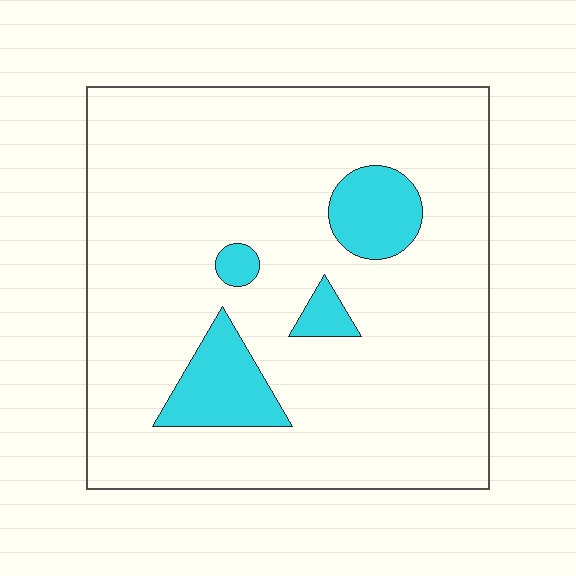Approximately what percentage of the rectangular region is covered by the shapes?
Approximately 10%.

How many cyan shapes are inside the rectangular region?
4.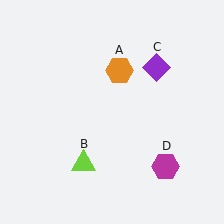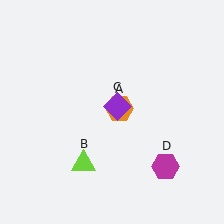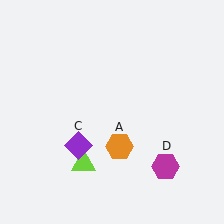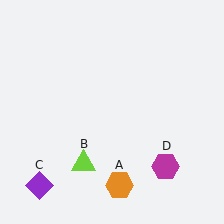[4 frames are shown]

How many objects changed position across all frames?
2 objects changed position: orange hexagon (object A), purple diamond (object C).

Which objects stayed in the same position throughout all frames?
Lime triangle (object B) and magenta hexagon (object D) remained stationary.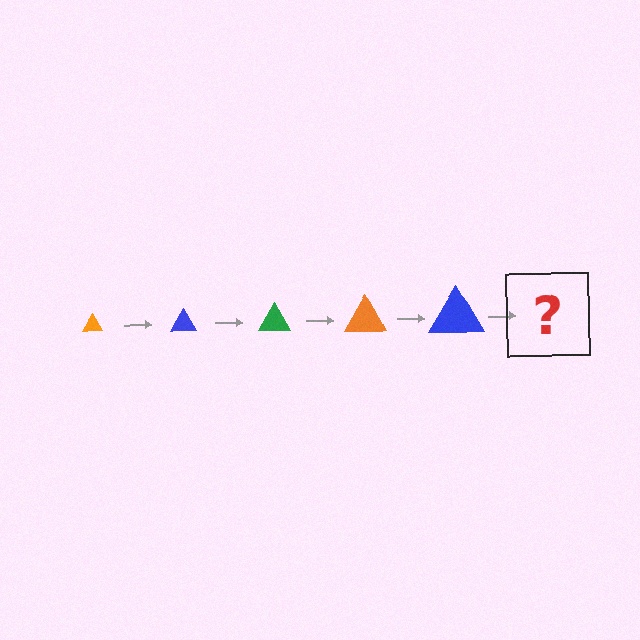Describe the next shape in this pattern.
It should be a green triangle, larger than the previous one.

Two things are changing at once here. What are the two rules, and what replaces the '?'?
The two rules are that the triangle grows larger each step and the color cycles through orange, blue, and green. The '?' should be a green triangle, larger than the previous one.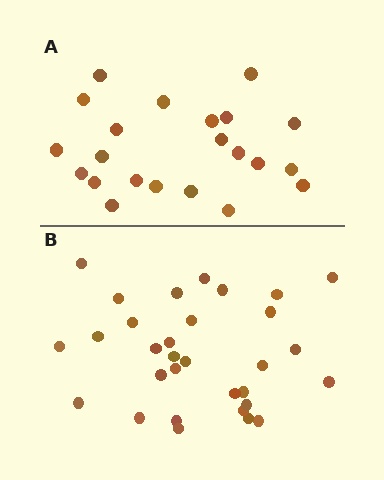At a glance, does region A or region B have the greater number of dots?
Region B (the bottom region) has more dots.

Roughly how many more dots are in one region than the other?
Region B has roughly 8 or so more dots than region A.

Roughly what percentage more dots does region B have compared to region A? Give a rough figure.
About 40% more.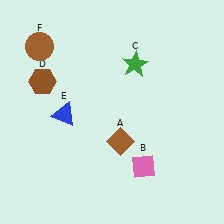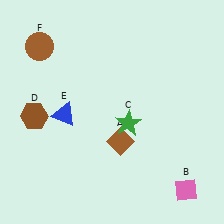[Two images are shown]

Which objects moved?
The objects that moved are: the pink diamond (B), the green star (C), the brown hexagon (D).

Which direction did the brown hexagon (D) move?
The brown hexagon (D) moved down.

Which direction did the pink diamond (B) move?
The pink diamond (B) moved right.